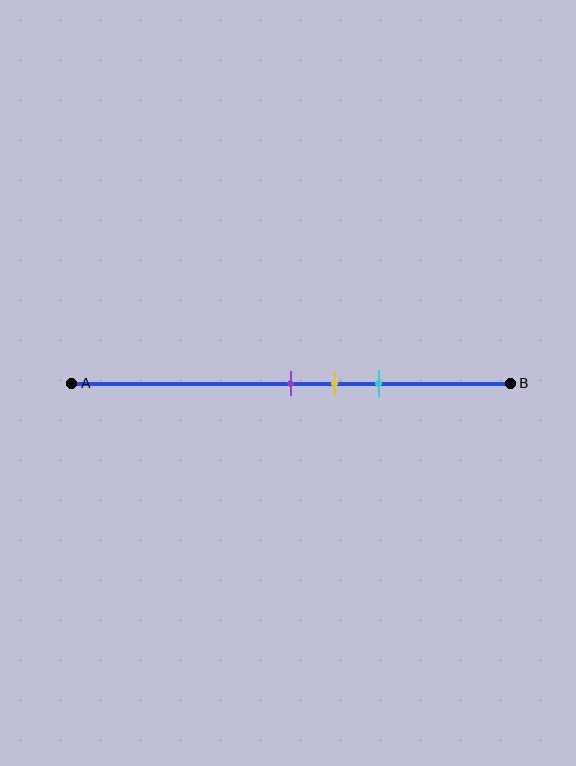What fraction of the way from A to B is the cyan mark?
The cyan mark is approximately 70% (0.7) of the way from A to B.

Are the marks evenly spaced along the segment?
Yes, the marks are approximately evenly spaced.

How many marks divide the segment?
There are 3 marks dividing the segment.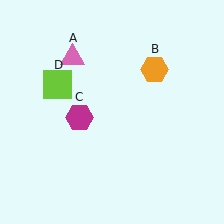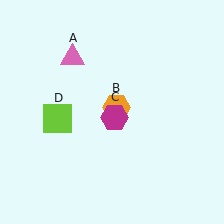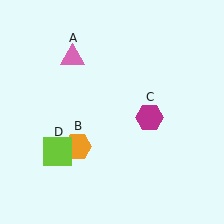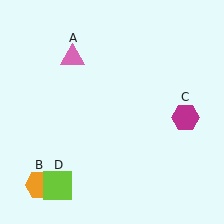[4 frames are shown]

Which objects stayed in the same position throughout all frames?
Pink triangle (object A) remained stationary.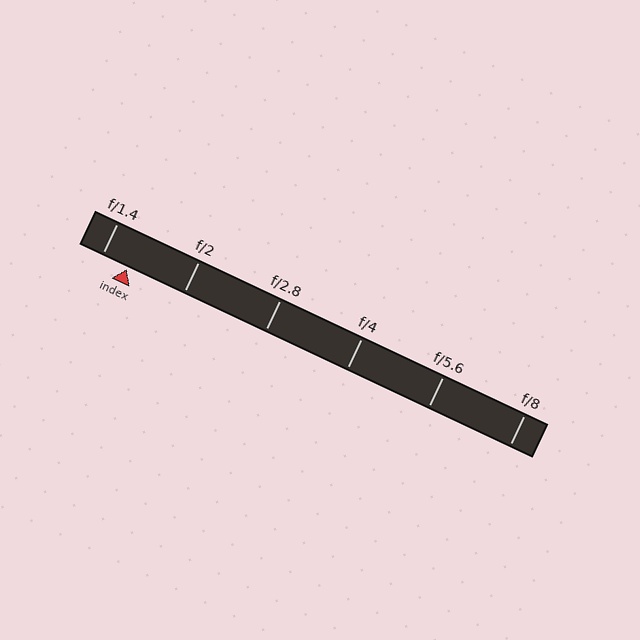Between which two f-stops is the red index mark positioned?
The index mark is between f/1.4 and f/2.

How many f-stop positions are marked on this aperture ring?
There are 6 f-stop positions marked.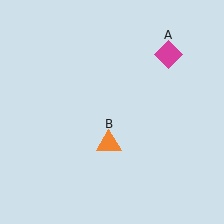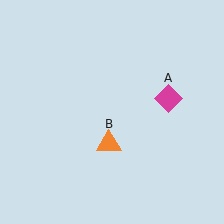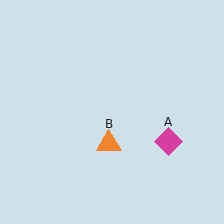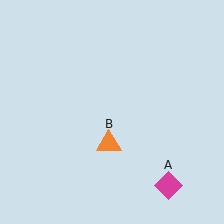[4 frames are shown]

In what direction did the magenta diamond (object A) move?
The magenta diamond (object A) moved down.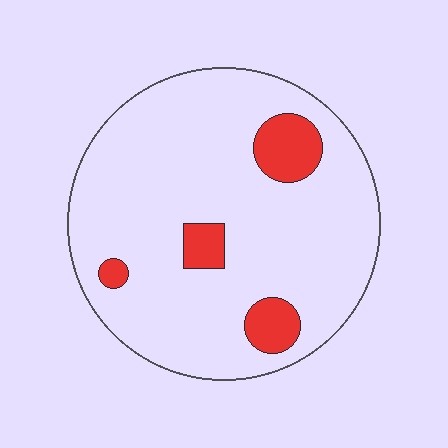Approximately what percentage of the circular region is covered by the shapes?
Approximately 10%.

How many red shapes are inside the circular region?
4.